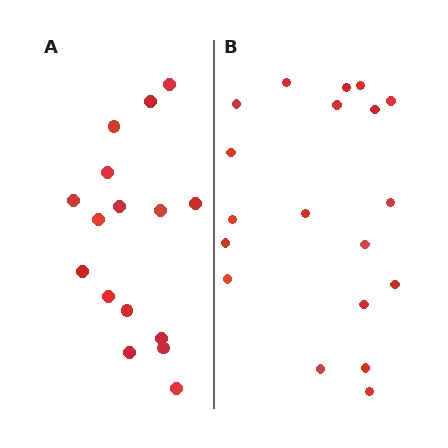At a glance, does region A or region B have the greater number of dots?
Region B (the right region) has more dots.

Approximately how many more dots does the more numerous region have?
Region B has just a few more — roughly 2 or 3 more dots than region A.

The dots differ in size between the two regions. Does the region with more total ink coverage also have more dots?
No. Region A has more total ink coverage because its dots are larger, but region B actually contains more individual dots. Total area can be misleading — the number of items is what matters here.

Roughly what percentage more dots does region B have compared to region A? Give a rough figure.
About 20% more.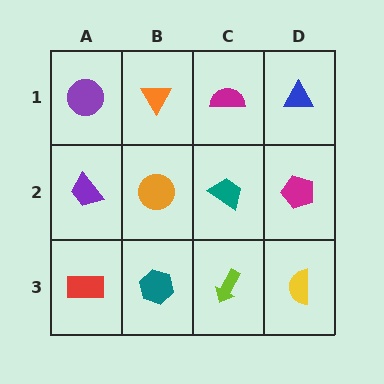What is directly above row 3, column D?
A magenta pentagon.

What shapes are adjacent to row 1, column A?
A purple trapezoid (row 2, column A), an orange triangle (row 1, column B).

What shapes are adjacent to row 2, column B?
An orange triangle (row 1, column B), a teal hexagon (row 3, column B), a purple trapezoid (row 2, column A), a teal trapezoid (row 2, column C).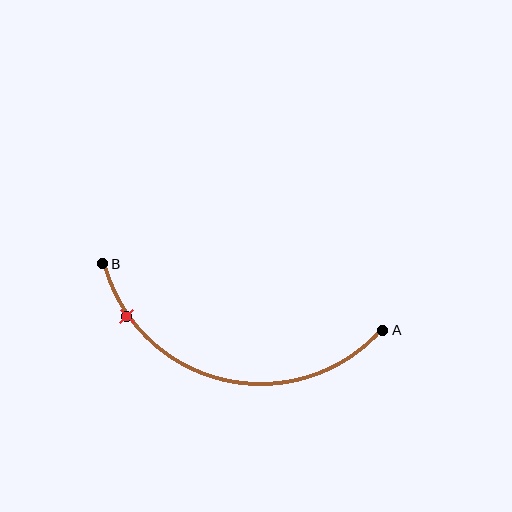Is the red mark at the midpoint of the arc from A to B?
No. The red mark lies on the arc but is closer to endpoint B. The arc midpoint would be at the point on the curve equidistant along the arc from both A and B.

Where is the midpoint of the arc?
The arc midpoint is the point on the curve farthest from the straight line joining A and B. It sits below that line.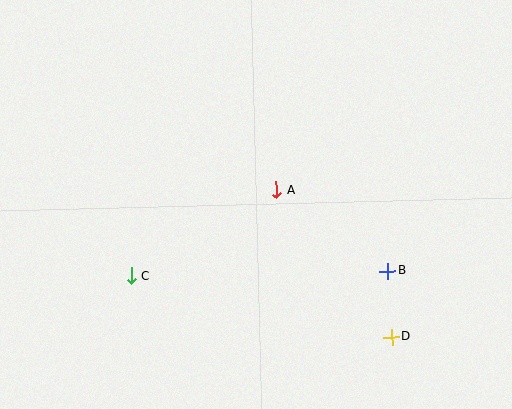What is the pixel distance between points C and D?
The distance between C and D is 267 pixels.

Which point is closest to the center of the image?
Point A at (276, 190) is closest to the center.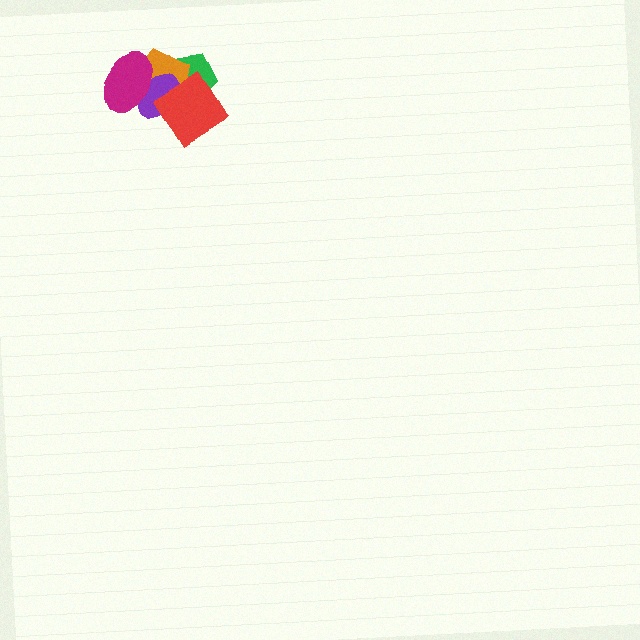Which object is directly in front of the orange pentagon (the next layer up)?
The purple ellipse is directly in front of the orange pentagon.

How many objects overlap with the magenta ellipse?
2 objects overlap with the magenta ellipse.